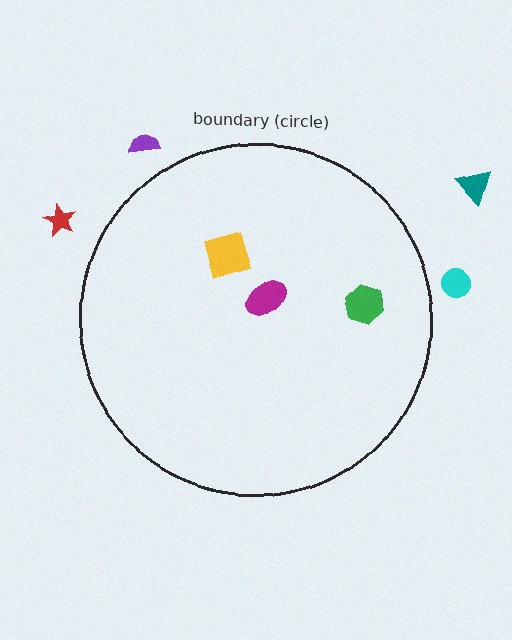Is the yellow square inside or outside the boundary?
Inside.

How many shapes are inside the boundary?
3 inside, 4 outside.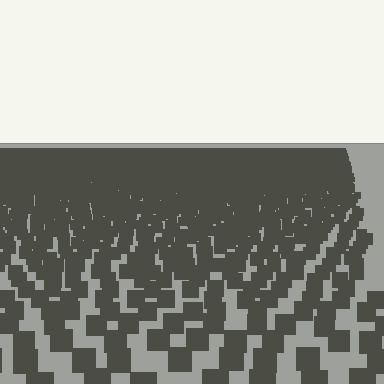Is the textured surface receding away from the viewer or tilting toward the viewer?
The surface is receding away from the viewer. Texture elements get smaller and denser toward the top.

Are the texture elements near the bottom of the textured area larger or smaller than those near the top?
Larger. Near the bottom, elements are closer to the viewer and appear at a bigger on-screen size.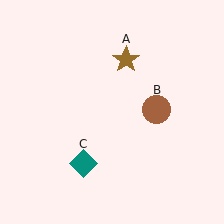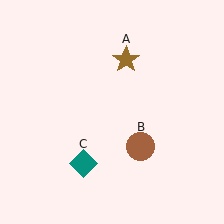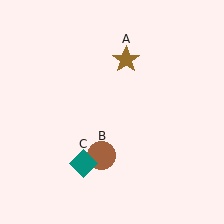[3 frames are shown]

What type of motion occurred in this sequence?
The brown circle (object B) rotated clockwise around the center of the scene.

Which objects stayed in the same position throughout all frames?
Brown star (object A) and teal diamond (object C) remained stationary.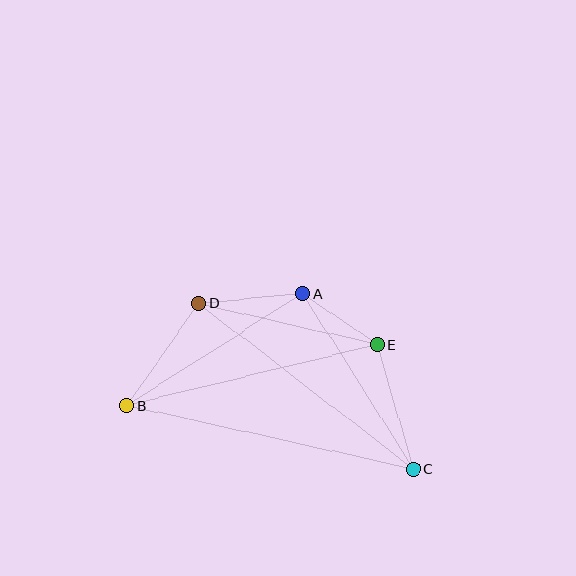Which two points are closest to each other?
Points A and E are closest to each other.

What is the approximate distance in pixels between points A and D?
The distance between A and D is approximately 104 pixels.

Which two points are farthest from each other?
Points B and C are farthest from each other.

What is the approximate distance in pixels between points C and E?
The distance between C and E is approximately 130 pixels.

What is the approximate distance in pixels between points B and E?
The distance between B and E is approximately 257 pixels.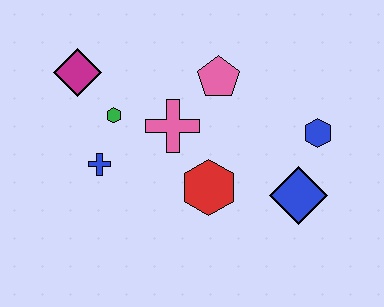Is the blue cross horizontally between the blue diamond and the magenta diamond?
Yes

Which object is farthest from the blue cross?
The blue hexagon is farthest from the blue cross.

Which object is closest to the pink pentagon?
The pink cross is closest to the pink pentagon.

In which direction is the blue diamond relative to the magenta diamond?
The blue diamond is to the right of the magenta diamond.